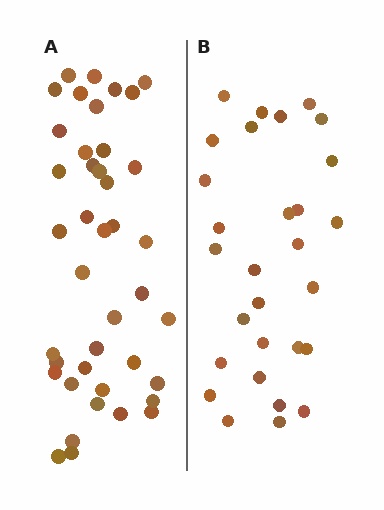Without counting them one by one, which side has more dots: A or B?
Region A (the left region) has more dots.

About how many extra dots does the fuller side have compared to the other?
Region A has roughly 12 or so more dots than region B.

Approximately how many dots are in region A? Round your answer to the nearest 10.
About 40 dots. (The exact count is 41, which rounds to 40.)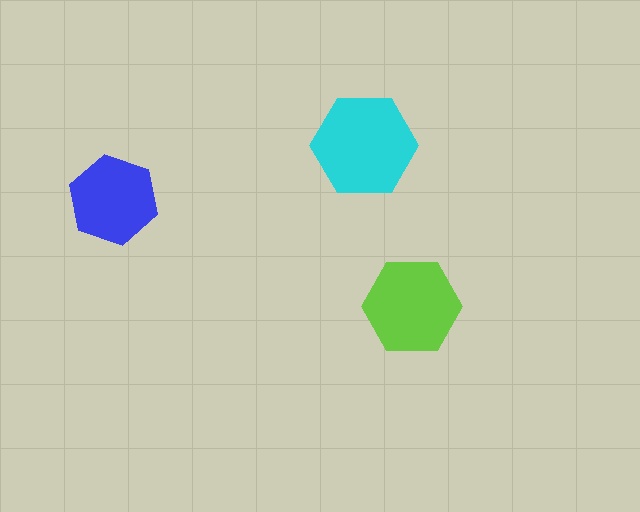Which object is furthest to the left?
The blue hexagon is leftmost.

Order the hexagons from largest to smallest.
the cyan one, the lime one, the blue one.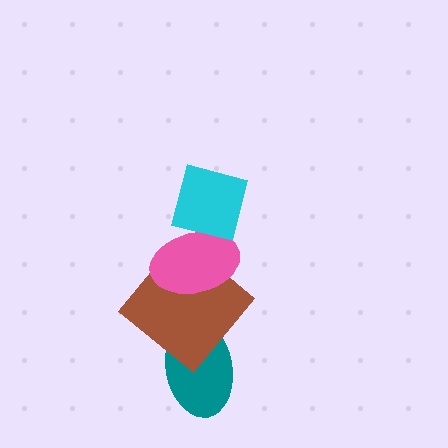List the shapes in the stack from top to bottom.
From top to bottom: the cyan square, the pink ellipse, the brown diamond, the teal ellipse.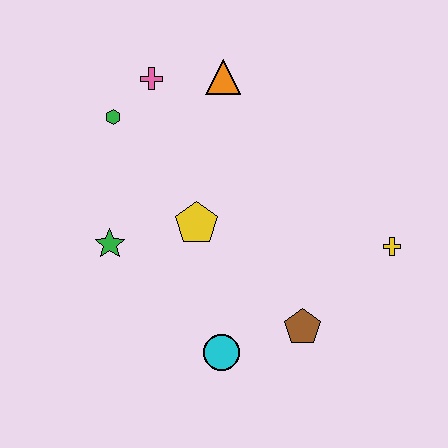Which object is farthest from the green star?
The yellow cross is farthest from the green star.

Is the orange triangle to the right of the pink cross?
Yes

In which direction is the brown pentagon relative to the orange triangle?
The brown pentagon is below the orange triangle.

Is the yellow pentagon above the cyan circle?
Yes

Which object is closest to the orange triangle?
The pink cross is closest to the orange triangle.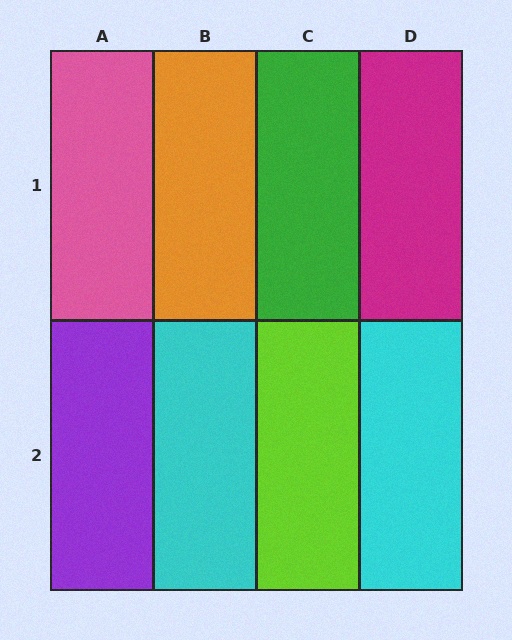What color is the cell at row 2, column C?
Lime.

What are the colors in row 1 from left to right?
Pink, orange, green, magenta.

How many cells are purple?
1 cell is purple.